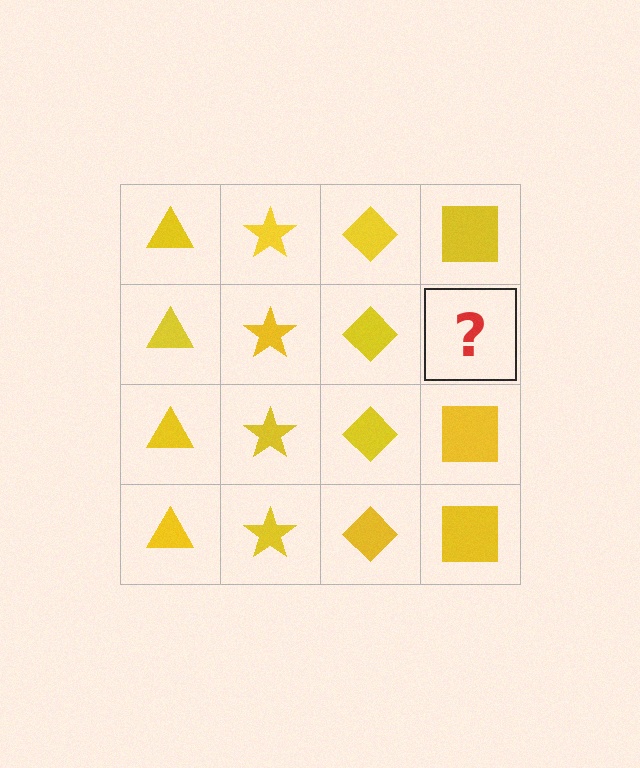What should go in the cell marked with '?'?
The missing cell should contain a yellow square.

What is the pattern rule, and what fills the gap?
The rule is that each column has a consistent shape. The gap should be filled with a yellow square.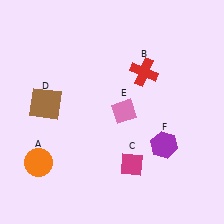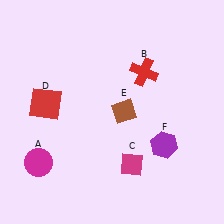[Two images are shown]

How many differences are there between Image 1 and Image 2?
There are 3 differences between the two images.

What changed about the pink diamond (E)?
In Image 1, E is pink. In Image 2, it changed to brown.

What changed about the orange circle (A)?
In Image 1, A is orange. In Image 2, it changed to magenta.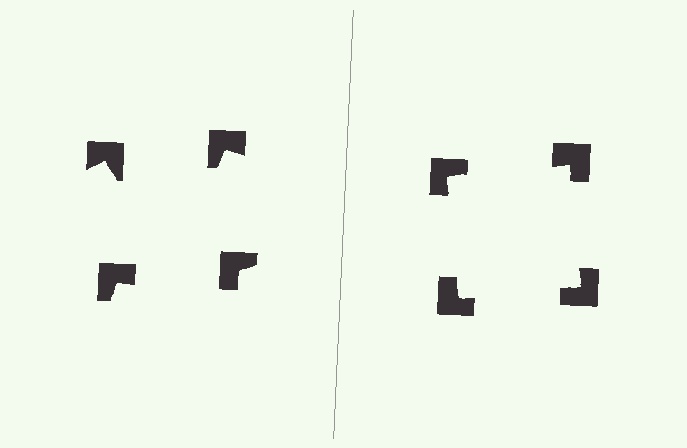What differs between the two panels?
The notched squares are positioned identically on both sides; only the wedge orientations differ. On the right they align to a square; on the left they are misaligned.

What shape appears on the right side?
An illusory square.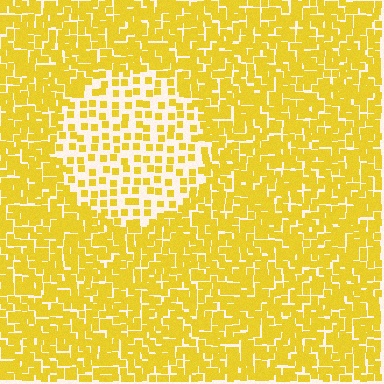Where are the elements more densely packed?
The elements are more densely packed outside the circle boundary.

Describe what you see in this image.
The image contains small yellow elements arranged at two different densities. A circle-shaped region is visible where the elements are less densely packed than the surrounding area.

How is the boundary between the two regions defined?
The boundary is defined by a change in element density (approximately 2.4x ratio). All elements are the same color, size, and shape.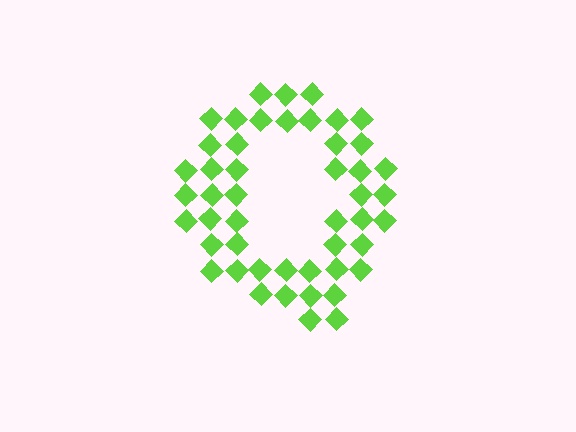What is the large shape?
The large shape is the letter Q.